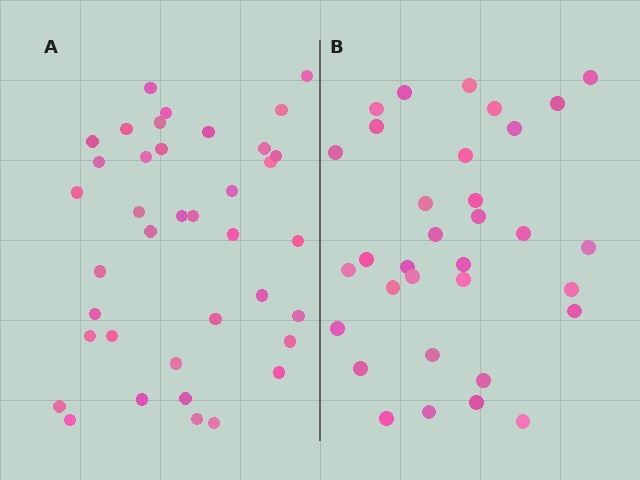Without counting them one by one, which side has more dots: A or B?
Region A (the left region) has more dots.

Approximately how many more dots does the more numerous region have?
Region A has about 5 more dots than region B.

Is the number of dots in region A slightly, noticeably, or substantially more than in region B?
Region A has only slightly more — the two regions are fairly close. The ratio is roughly 1.2 to 1.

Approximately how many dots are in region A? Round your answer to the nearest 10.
About 40 dots. (The exact count is 38, which rounds to 40.)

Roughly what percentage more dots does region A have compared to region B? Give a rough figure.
About 15% more.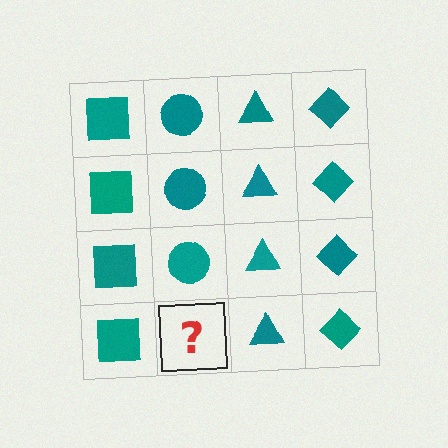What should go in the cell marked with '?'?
The missing cell should contain a teal circle.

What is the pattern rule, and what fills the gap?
The rule is that each column has a consistent shape. The gap should be filled with a teal circle.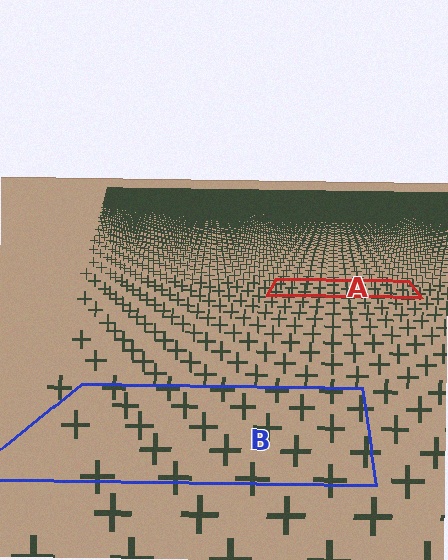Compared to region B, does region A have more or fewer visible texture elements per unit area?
Region A has more texture elements per unit area — they are packed more densely because it is farther away.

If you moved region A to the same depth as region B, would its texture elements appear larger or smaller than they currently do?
They would appear larger. At a closer depth, the same texture elements are projected at a bigger on-screen size.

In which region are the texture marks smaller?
The texture marks are smaller in region A, because it is farther away.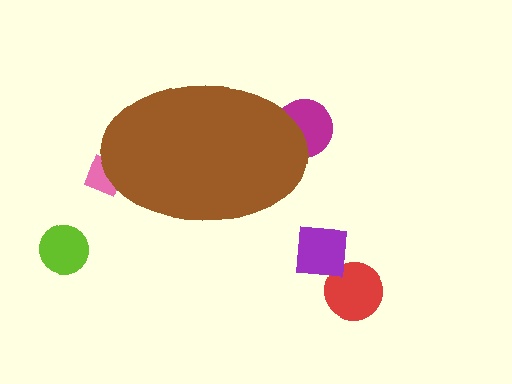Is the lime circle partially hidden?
No, the lime circle is fully visible.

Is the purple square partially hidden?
No, the purple square is fully visible.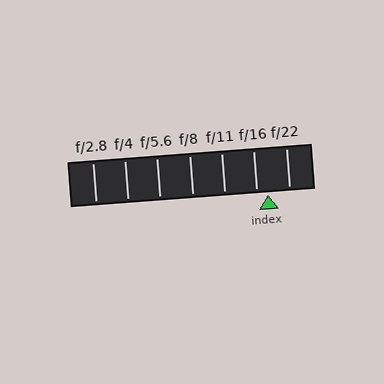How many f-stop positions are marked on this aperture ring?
There are 7 f-stop positions marked.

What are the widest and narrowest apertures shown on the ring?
The widest aperture shown is f/2.8 and the narrowest is f/22.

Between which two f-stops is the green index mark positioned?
The index mark is between f/16 and f/22.